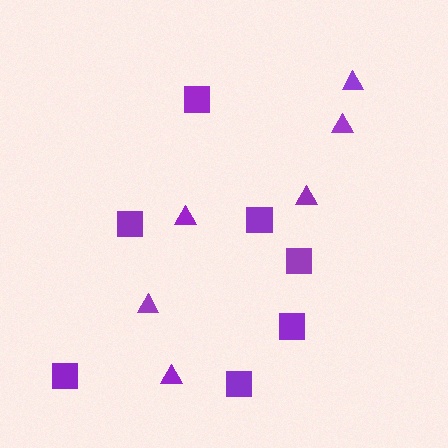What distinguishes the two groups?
There are 2 groups: one group of triangles (6) and one group of squares (7).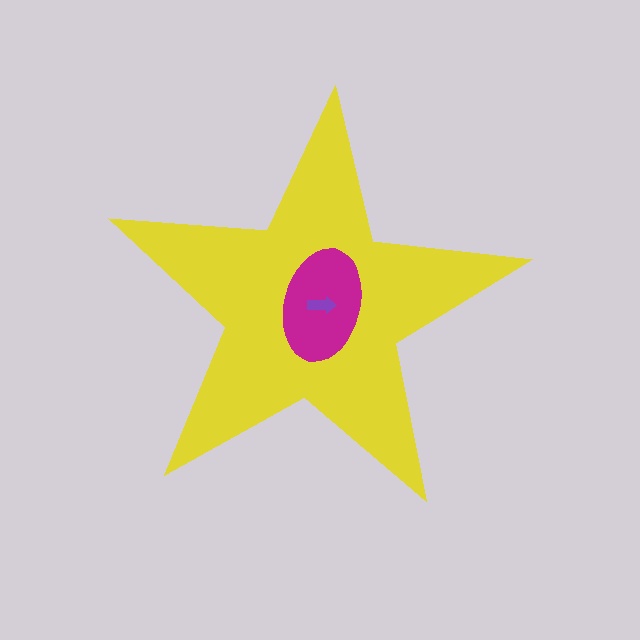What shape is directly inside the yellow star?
The magenta ellipse.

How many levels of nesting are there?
3.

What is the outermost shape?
The yellow star.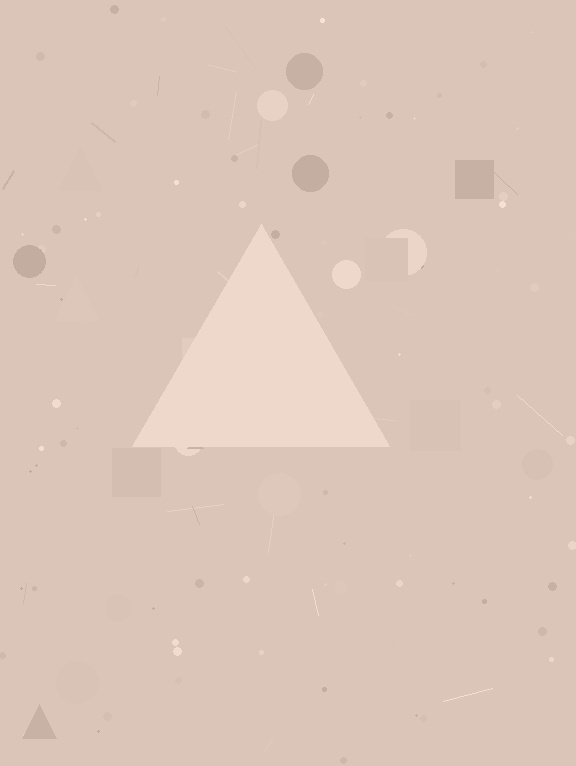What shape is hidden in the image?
A triangle is hidden in the image.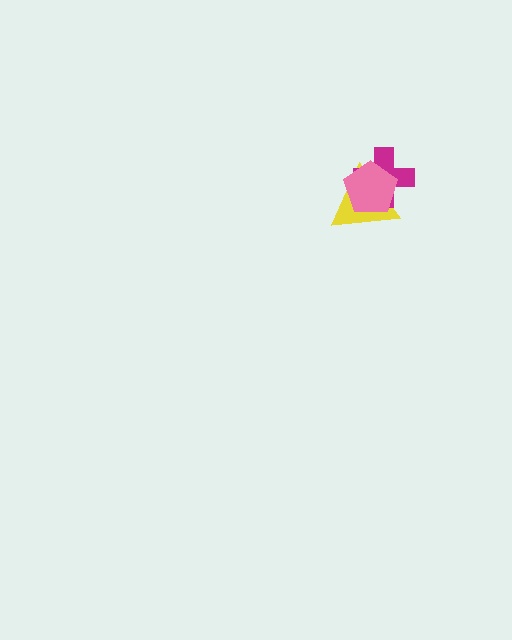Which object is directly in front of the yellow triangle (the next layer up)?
The magenta cross is directly in front of the yellow triangle.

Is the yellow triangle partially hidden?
Yes, it is partially covered by another shape.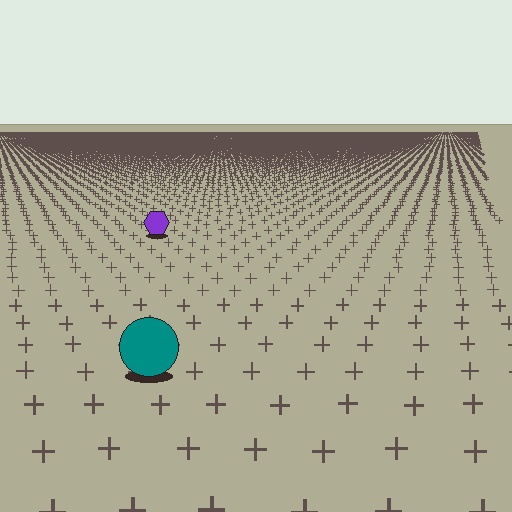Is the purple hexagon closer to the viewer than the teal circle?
No. The teal circle is closer — you can tell from the texture gradient: the ground texture is coarser near it.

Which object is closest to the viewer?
The teal circle is closest. The texture marks near it are larger and more spread out.